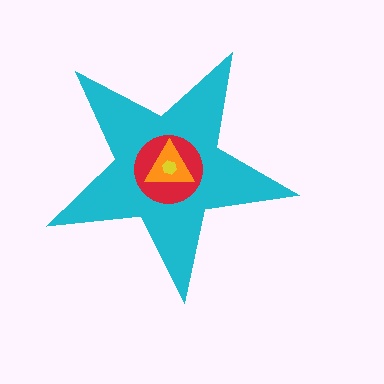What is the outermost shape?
The cyan star.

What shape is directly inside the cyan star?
The red circle.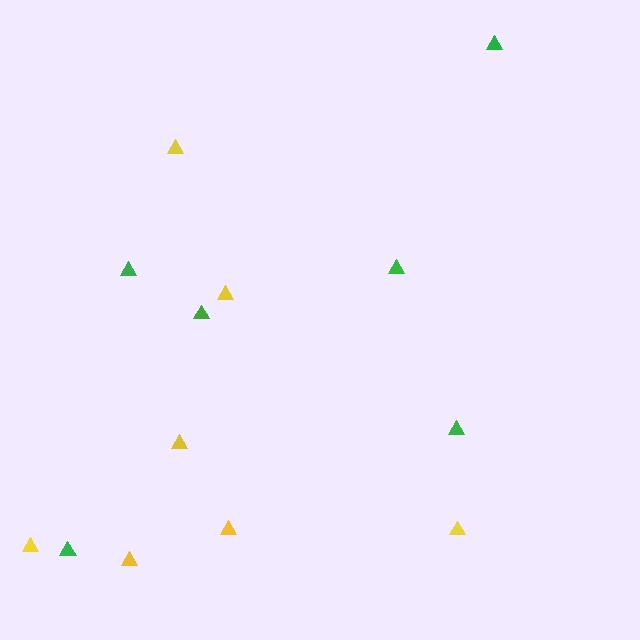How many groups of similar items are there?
There are 2 groups: one group of green triangles (6) and one group of yellow triangles (7).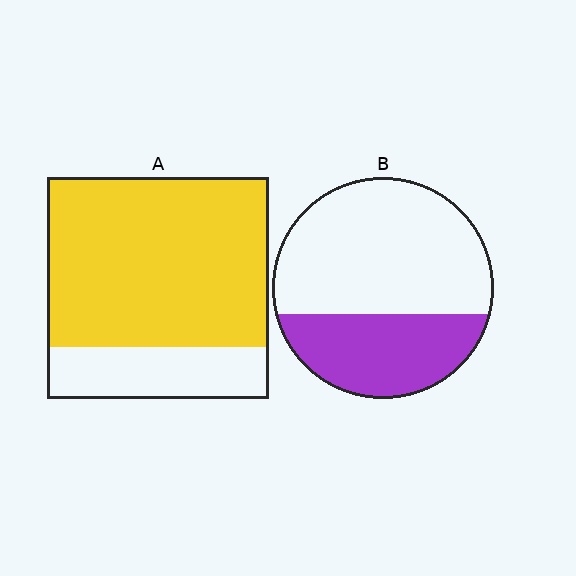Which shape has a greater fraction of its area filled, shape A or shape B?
Shape A.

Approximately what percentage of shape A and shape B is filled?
A is approximately 75% and B is approximately 35%.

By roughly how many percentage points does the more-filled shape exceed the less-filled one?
By roughly 40 percentage points (A over B).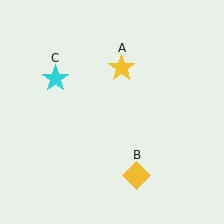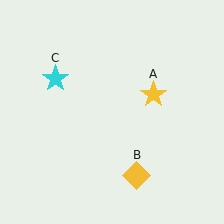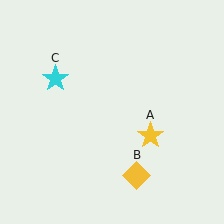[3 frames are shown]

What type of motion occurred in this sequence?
The yellow star (object A) rotated clockwise around the center of the scene.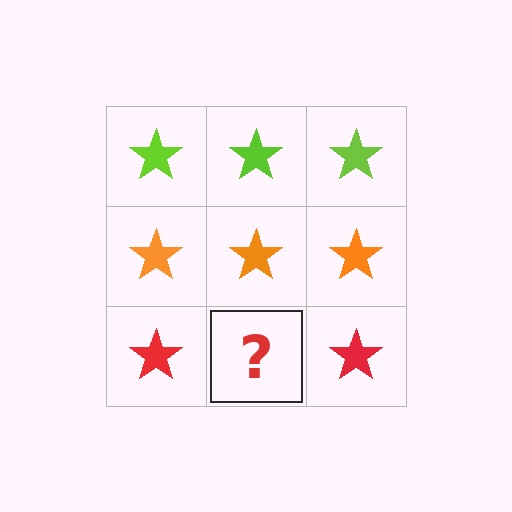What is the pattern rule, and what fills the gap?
The rule is that each row has a consistent color. The gap should be filled with a red star.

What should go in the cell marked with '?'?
The missing cell should contain a red star.